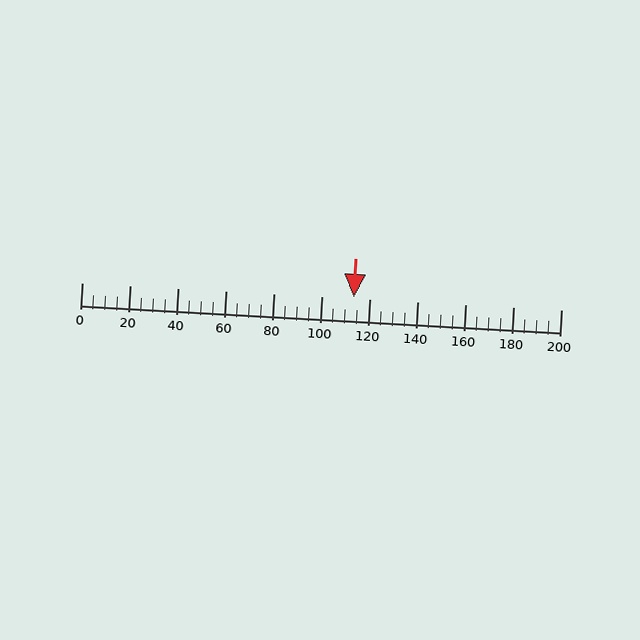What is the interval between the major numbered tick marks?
The major tick marks are spaced 20 units apart.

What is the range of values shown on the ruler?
The ruler shows values from 0 to 200.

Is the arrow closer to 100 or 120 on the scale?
The arrow is closer to 120.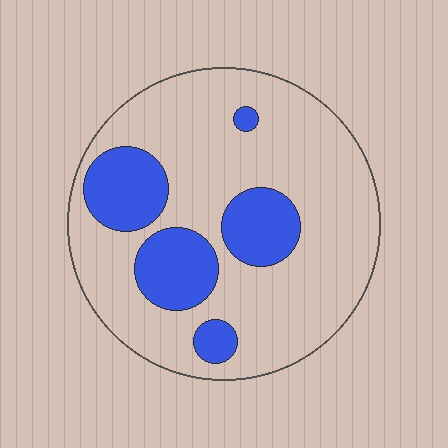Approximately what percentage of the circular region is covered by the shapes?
Approximately 25%.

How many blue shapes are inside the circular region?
5.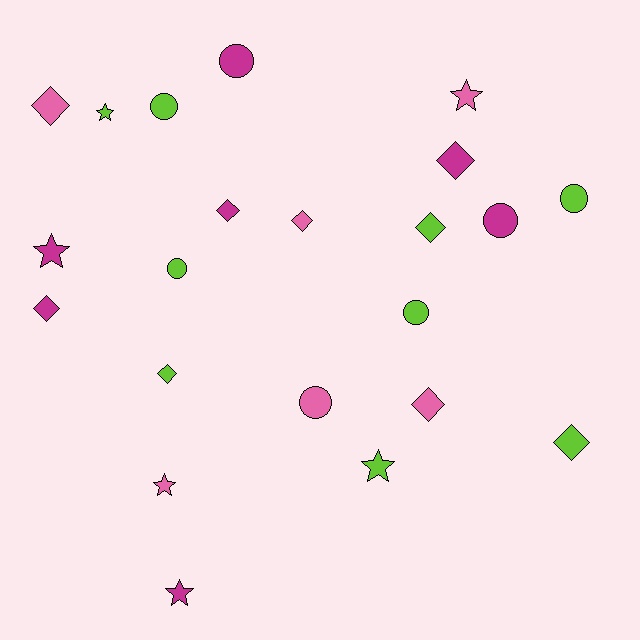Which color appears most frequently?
Lime, with 9 objects.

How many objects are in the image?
There are 22 objects.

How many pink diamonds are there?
There are 3 pink diamonds.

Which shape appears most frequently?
Diamond, with 9 objects.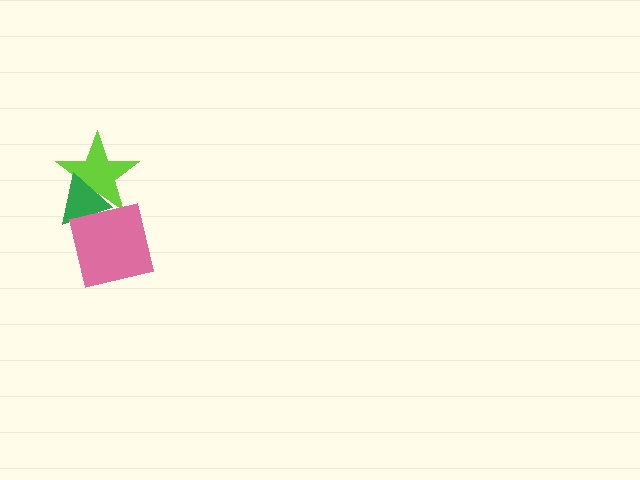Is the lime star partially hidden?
Yes, it is partially covered by another shape.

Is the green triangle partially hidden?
Yes, it is partially covered by another shape.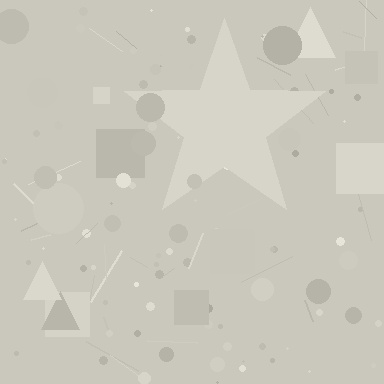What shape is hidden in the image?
A star is hidden in the image.